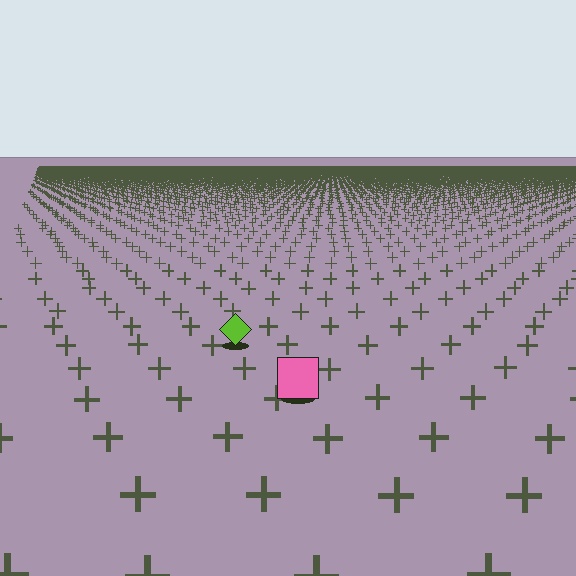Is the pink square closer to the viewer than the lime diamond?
Yes. The pink square is closer — you can tell from the texture gradient: the ground texture is coarser near it.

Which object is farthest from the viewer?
The lime diamond is farthest from the viewer. It appears smaller and the ground texture around it is denser.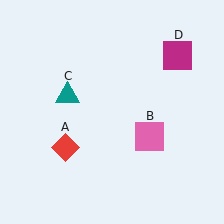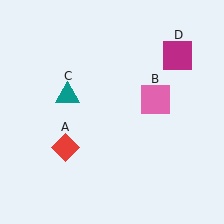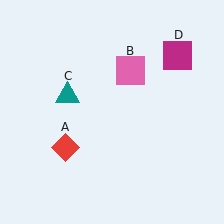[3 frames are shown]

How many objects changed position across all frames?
1 object changed position: pink square (object B).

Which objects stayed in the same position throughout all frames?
Red diamond (object A) and teal triangle (object C) and magenta square (object D) remained stationary.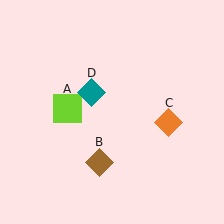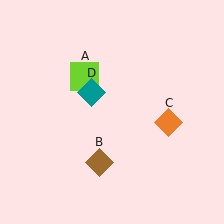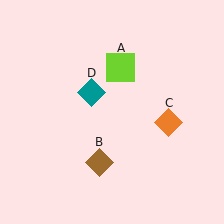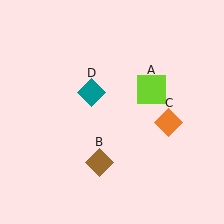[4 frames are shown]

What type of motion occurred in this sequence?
The lime square (object A) rotated clockwise around the center of the scene.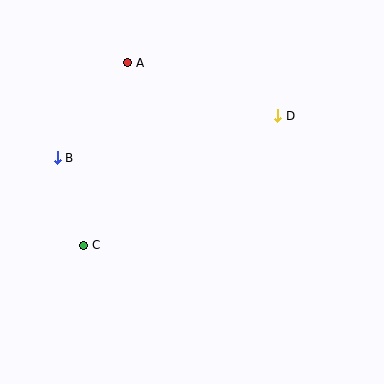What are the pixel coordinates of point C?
Point C is at (84, 245).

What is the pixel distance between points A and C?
The distance between A and C is 188 pixels.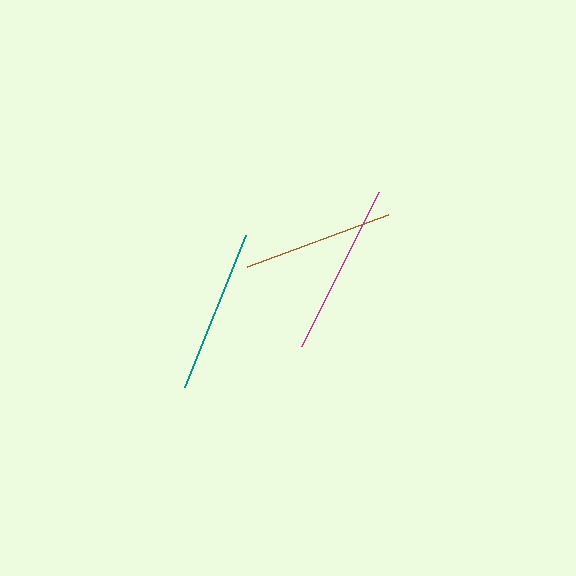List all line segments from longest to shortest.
From longest to shortest: magenta, teal, brown.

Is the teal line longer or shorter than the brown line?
The teal line is longer than the brown line.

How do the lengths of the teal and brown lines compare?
The teal and brown lines are approximately the same length.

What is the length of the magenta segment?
The magenta segment is approximately 172 pixels long.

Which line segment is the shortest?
The brown line is the shortest at approximately 150 pixels.